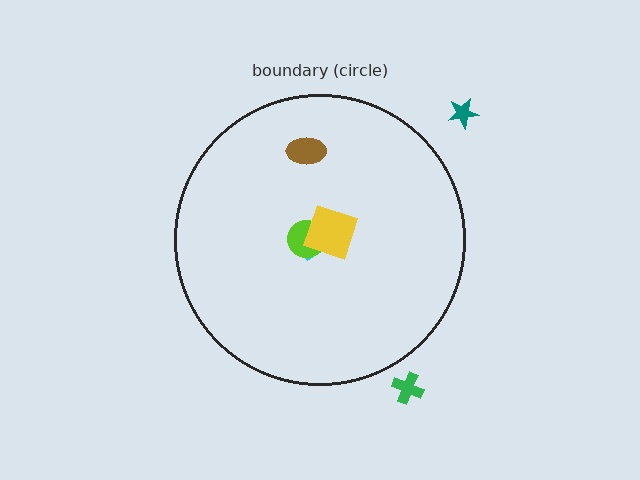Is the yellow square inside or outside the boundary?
Inside.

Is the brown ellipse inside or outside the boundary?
Inside.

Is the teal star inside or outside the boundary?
Outside.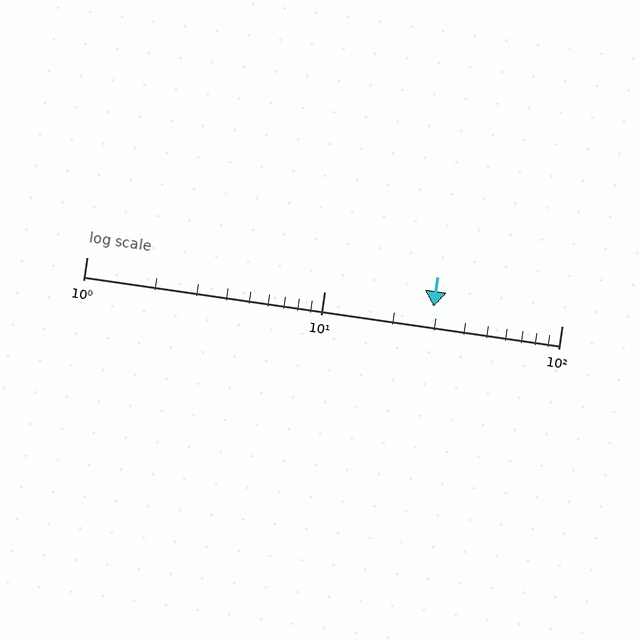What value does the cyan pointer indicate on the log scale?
The pointer indicates approximately 29.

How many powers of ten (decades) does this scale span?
The scale spans 2 decades, from 1 to 100.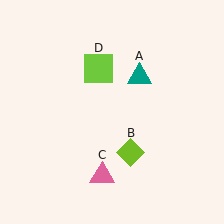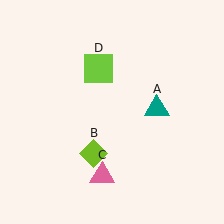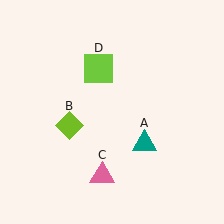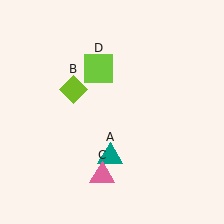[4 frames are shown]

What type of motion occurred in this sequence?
The teal triangle (object A), lime diamond (object B) rotated clockwise around the center of the scene.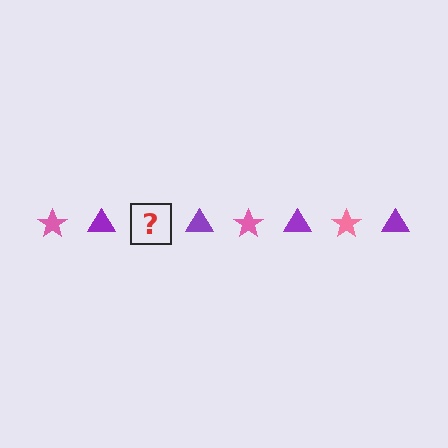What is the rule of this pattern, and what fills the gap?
The rule is that the pattern alternates between pink star and purple triangle. The gap should be filled with a pink star.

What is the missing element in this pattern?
The missing element is a pink star.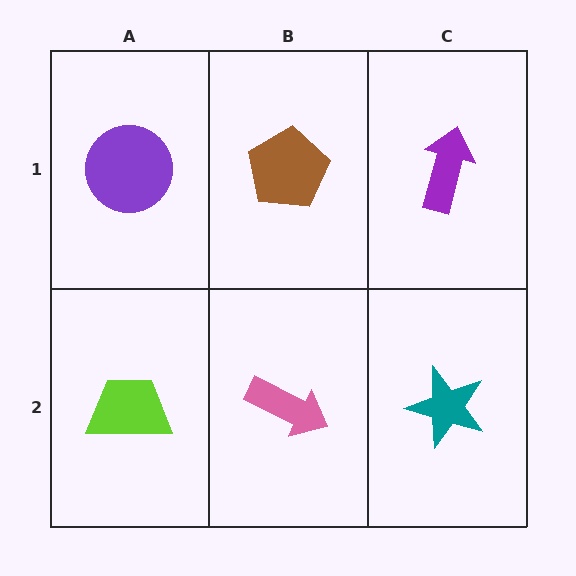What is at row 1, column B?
A brown pentagon.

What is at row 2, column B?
A pink arrow.